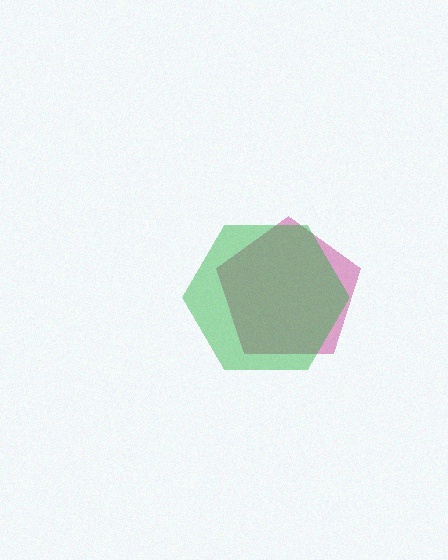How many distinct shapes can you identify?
There are 2 distinct shapes: a magenta pentagon, a green hexagon.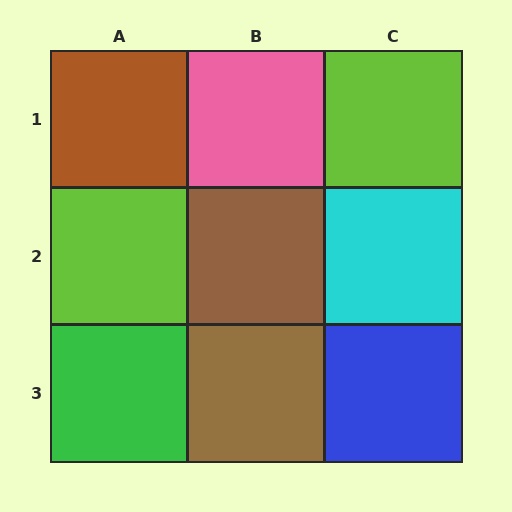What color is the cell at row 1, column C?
Lime.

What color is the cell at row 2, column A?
Lime.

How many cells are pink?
1 cell is pink.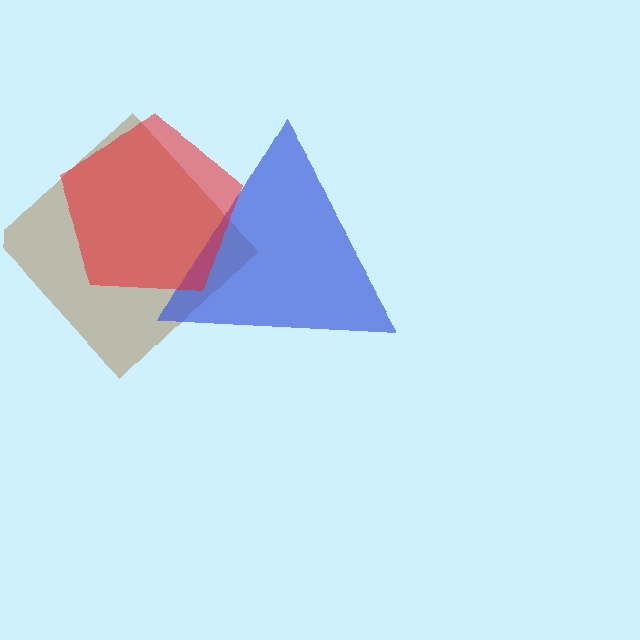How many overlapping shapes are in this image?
There are 3 overlapping shapes in the image.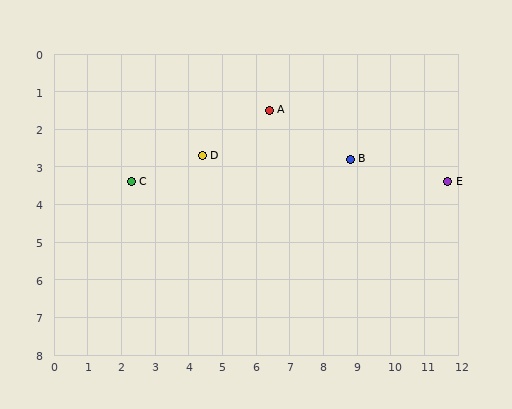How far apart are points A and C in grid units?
Points A and C are about 4.5 grid units apart.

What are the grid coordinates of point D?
Point D is at approximately (4.4, 2.7).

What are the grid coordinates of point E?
Point E is at approximately (11.7, 3.4).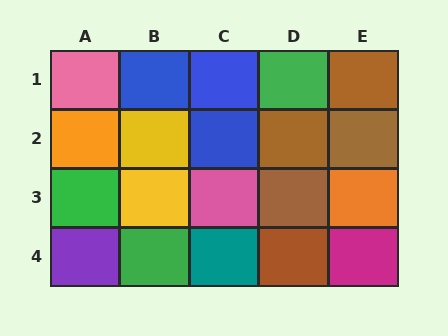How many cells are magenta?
1 cell is magenta.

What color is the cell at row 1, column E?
Brown.